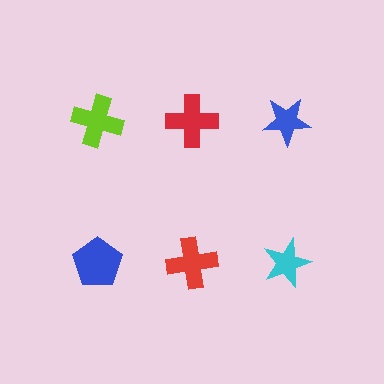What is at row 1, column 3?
A blue star.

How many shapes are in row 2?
3 shapes.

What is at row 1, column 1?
A lime cross.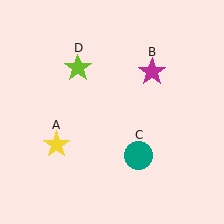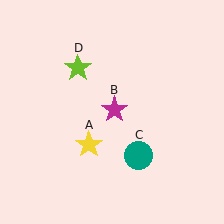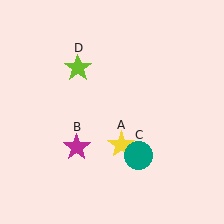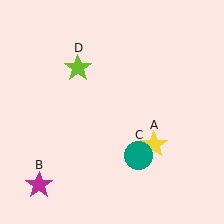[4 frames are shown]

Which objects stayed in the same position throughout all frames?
Teal circle (object C) and lime star (object D) remained stationary.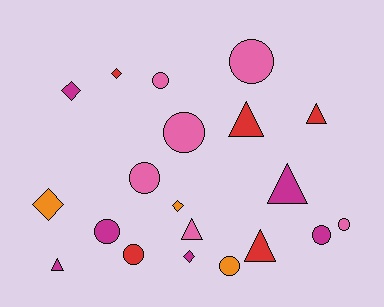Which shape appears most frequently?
Circle, with 9 objects.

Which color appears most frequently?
Magenta, with 6 objects.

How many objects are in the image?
There are 20 objects.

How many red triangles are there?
There are 3 red triangles.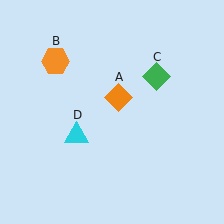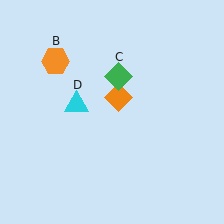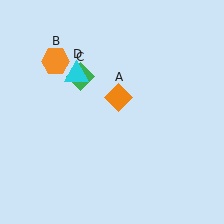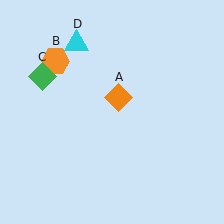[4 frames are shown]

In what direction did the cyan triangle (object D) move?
The cyan triangle (object D) moved up.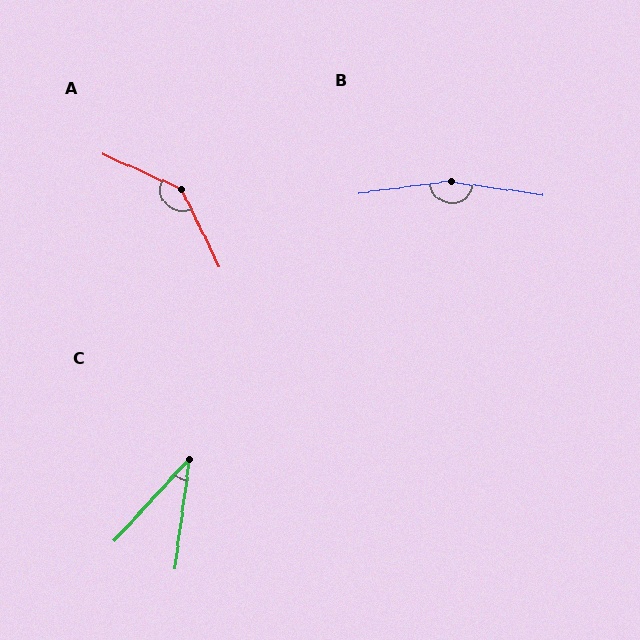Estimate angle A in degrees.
Approximately 140 degrees.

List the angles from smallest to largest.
C (35°), A (140°), B (165°).